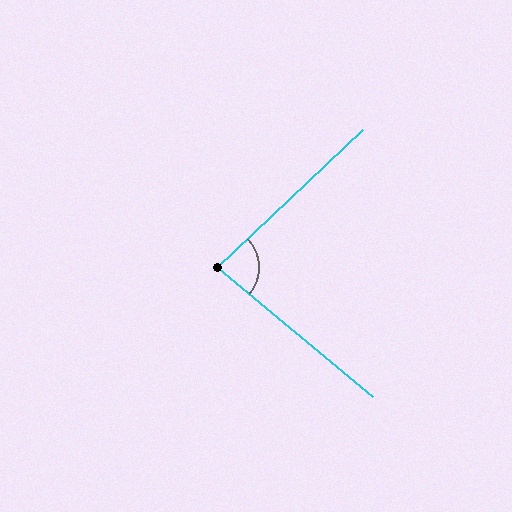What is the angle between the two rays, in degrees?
Approximately 83 degrees.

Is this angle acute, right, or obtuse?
It is acute.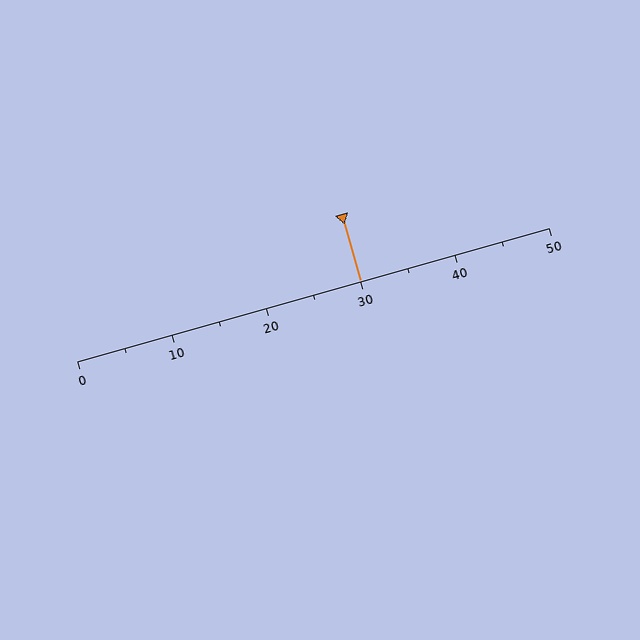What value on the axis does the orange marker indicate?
The marker indicates approximately 30.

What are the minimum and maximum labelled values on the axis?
The axis runs from 0 to 50.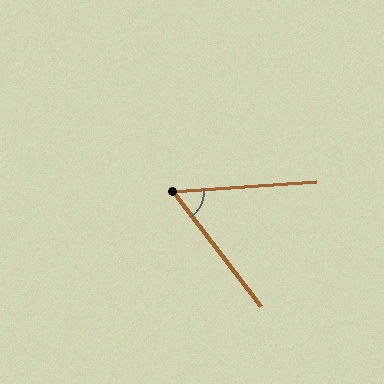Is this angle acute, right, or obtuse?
It is acute.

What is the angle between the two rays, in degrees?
Approximately 57 degrees.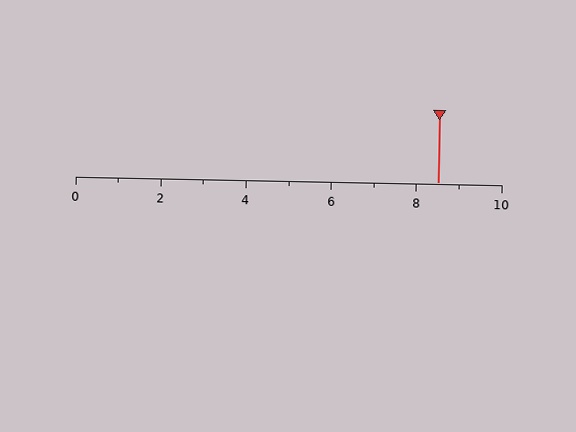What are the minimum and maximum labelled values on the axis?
The axis runs from 0 to 10.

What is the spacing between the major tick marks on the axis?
The major ticks are spaced 2 apart.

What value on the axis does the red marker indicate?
The marker indicates approximately 8.5.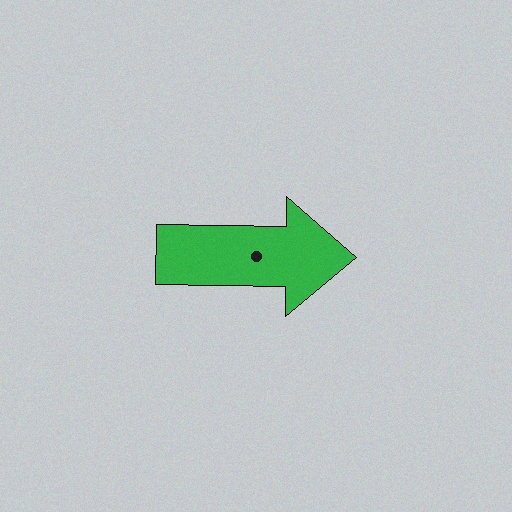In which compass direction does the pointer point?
East.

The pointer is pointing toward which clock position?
Roughly 3 o'clock.